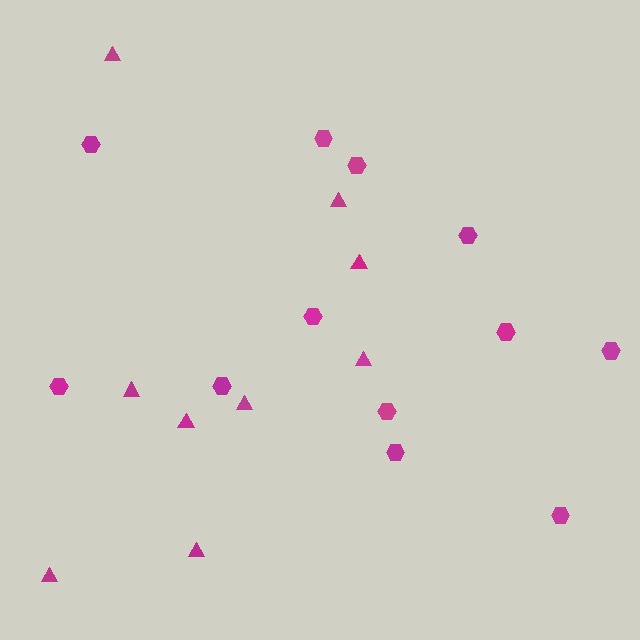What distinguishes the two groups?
There are 2 groups: one group of triangles (9) and one group of hexagons (12).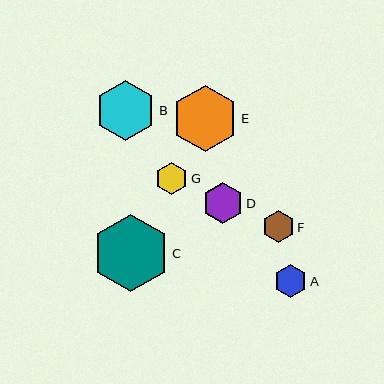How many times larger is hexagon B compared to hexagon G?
Hexagon B is approximately 1.8 times the size of hexagon G.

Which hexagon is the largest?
Hexagon C is the largest with a size of approximately 77 pixels.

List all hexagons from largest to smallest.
From largest to smallest: C, E, B, D, A, G, F.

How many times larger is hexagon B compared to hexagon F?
Hexagon B is approximately 1.9 times the size of hexagon F.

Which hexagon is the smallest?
Hexagon F is the smallest with a size of approximately 32 pixels.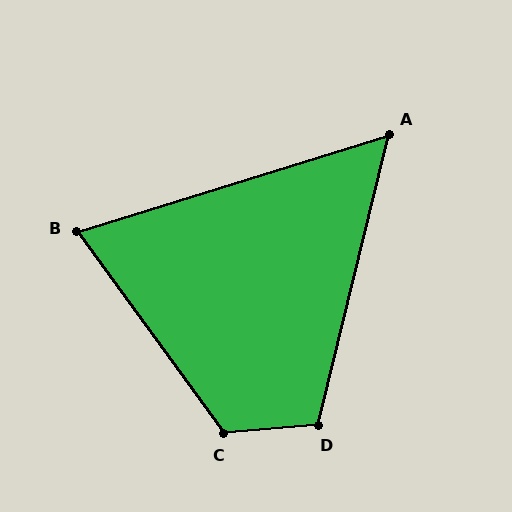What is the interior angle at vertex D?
Approximately 109 degrees (obtuse).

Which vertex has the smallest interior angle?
A, at approximately 59 degrees.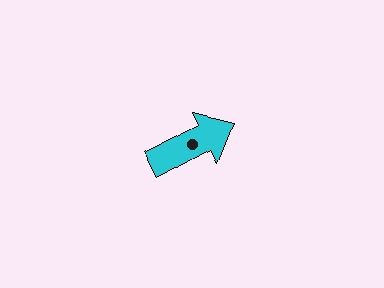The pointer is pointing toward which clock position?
Roughly 2 o'clock.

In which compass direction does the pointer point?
Northeast.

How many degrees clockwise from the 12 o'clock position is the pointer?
Approximately 62 degrees.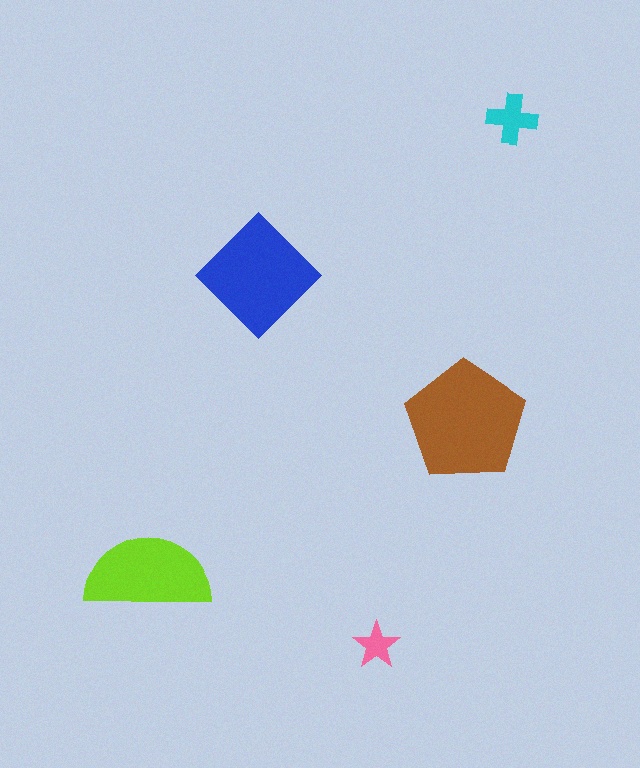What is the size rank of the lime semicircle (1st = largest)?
3rd.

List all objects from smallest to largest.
The pink star, the cyan cross, the lime semicircle, the blue diamond, the brown pentagon.